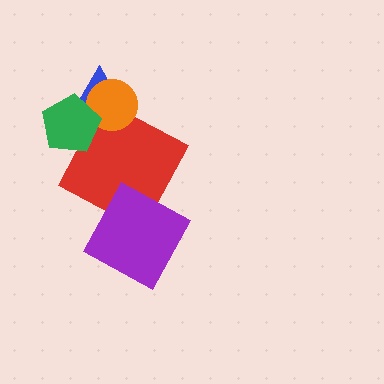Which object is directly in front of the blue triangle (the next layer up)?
The red square is directly in front of the blue triangle.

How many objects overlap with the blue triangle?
3 objects overlap with the blue triangle.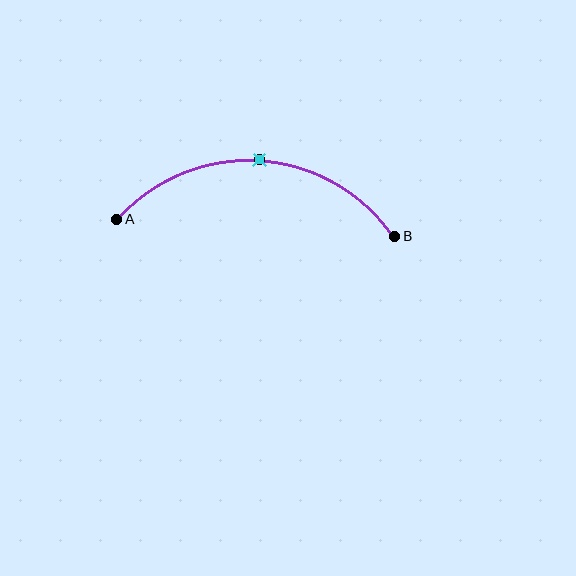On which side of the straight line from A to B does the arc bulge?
The arc bulges above the straight line connecting A and B.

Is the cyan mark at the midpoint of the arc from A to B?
Yes. The cyan mark lies on the arc at equal arc-length from both A and B — it is the arc midpoint.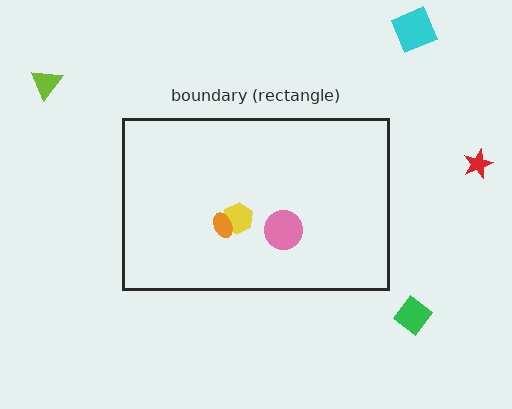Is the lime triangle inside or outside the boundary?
Outside.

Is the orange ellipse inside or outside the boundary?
Inside.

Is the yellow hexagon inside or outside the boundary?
Inside.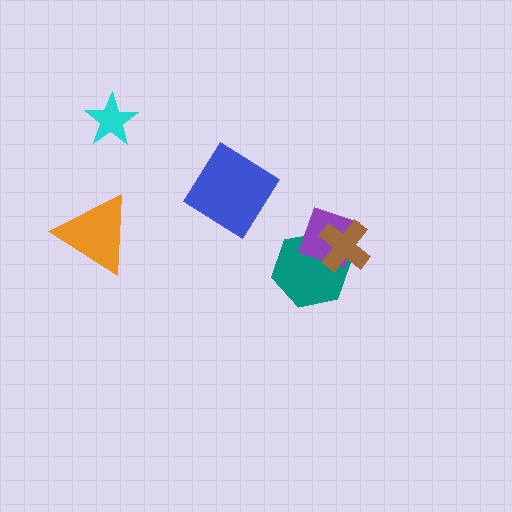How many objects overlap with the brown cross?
2 objects overlap with the brown cross.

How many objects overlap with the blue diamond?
0 objects overlap with the blue diamond.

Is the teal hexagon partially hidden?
Yes, it is partially covered by another shape.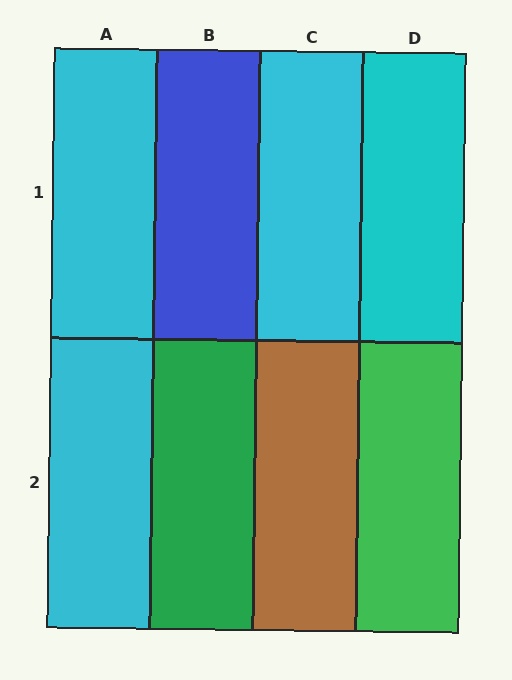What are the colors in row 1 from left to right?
Cyan, blue, cyan, cyan.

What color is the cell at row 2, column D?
Green.